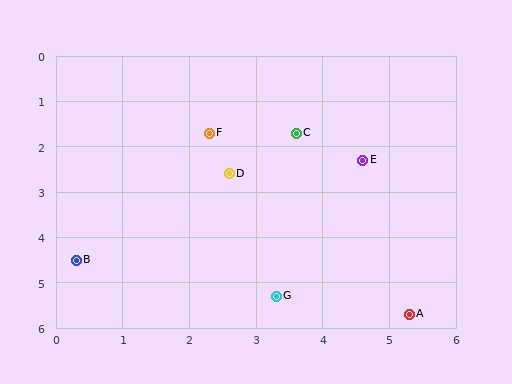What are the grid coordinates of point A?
Point A is at approximately (5.3, 5.7).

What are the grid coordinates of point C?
Point C is at approximately (3.6, 1.7).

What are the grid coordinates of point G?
Point G is at approximately (3.3, 5.3).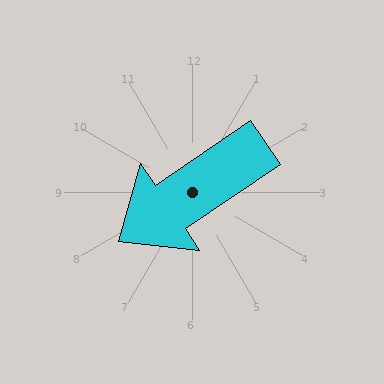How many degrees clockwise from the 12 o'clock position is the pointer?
Approximately 236 degrees.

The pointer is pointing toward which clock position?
Roughly 8 o'clock.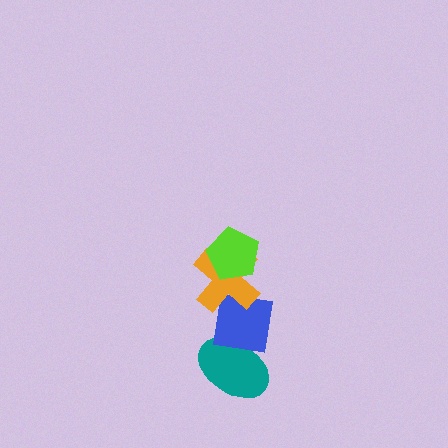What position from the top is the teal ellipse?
The teal ellipse is 4th from the top.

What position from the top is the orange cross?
The orange cross is 2nd from the top.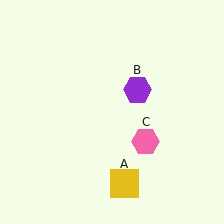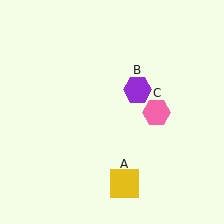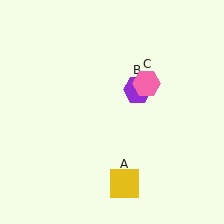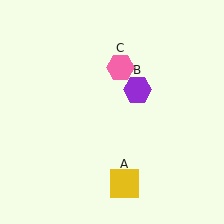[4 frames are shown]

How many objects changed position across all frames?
1 object changed position: pink hexagon (object C).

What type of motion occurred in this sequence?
The pink hexagon (object C) rotated counterclockwise around the center of the scene.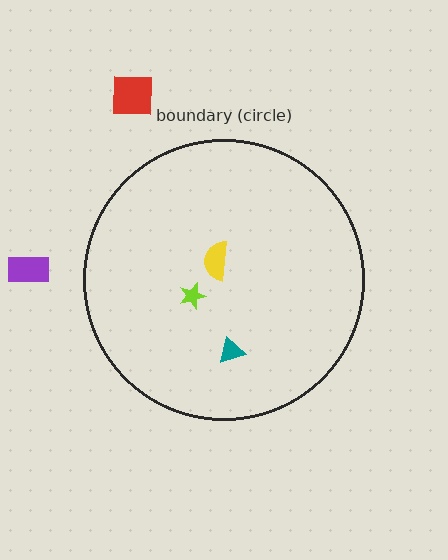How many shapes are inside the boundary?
3 inside, 2 outside.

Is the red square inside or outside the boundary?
Outside.